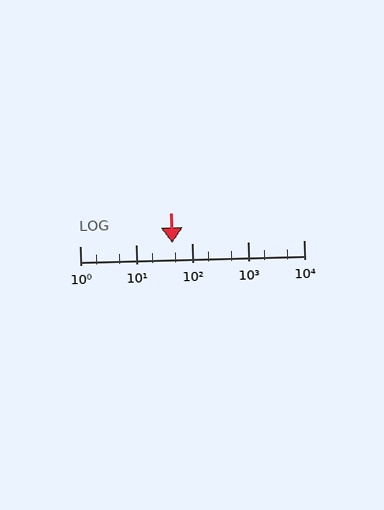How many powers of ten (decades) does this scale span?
The scale spans 4 decades, from 1 to 10000.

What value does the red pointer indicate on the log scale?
The pointer indicates approximately 45.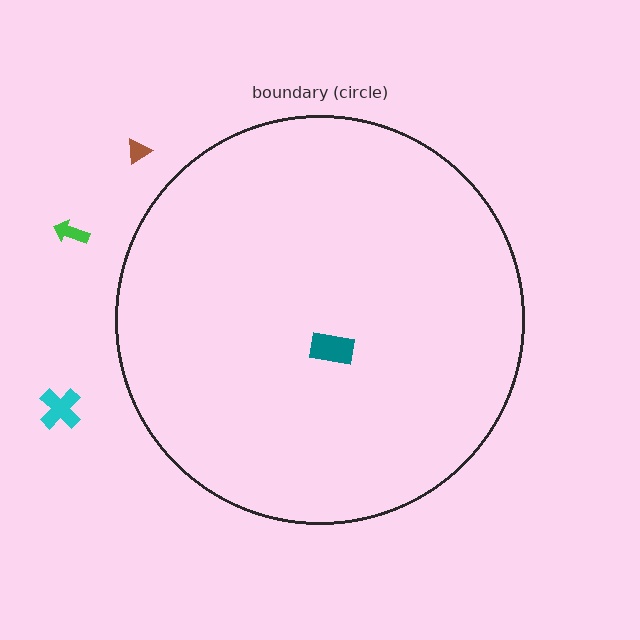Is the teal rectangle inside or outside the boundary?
Inside.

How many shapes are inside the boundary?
1 inside, 3 outside.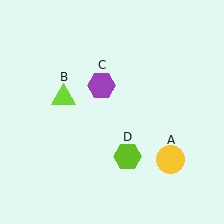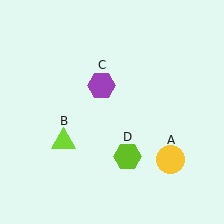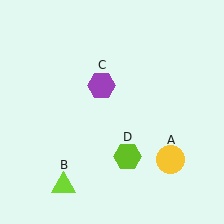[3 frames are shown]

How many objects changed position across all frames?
1 object changed position: lime triangle (object B).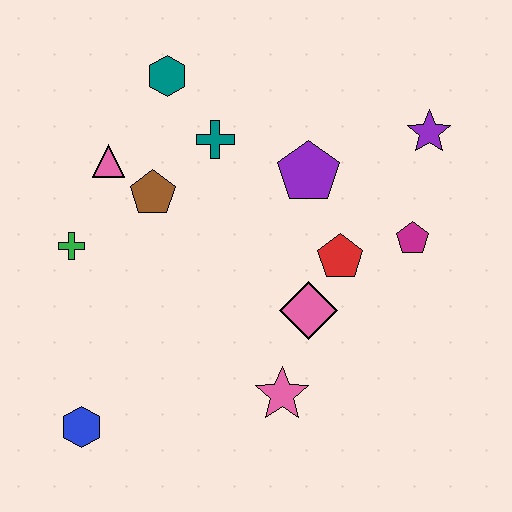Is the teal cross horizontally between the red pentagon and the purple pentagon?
No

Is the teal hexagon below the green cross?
No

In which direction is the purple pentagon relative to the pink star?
The purple pentagon is above the pink star.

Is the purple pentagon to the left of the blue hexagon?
No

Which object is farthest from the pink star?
The teal hexagon is farthest from the pink star.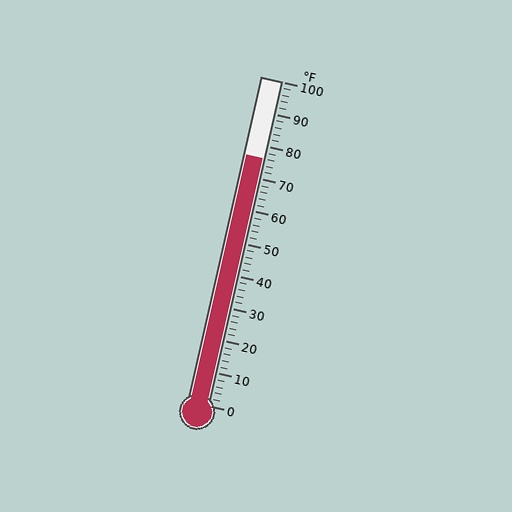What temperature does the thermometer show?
The thermometer shows approximately 76°F.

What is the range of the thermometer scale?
The thermometer scale ranges from 0°F to 100°F.